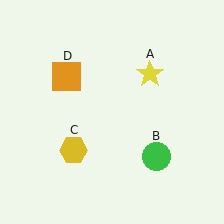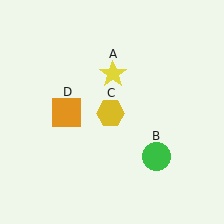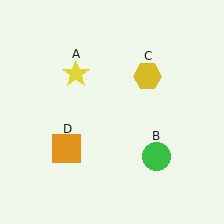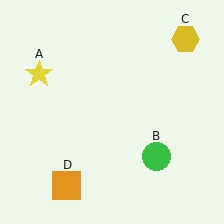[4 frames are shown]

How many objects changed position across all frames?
3 objects changed position: yellow star (object A), yellow hexagon (object C), orange square (object D).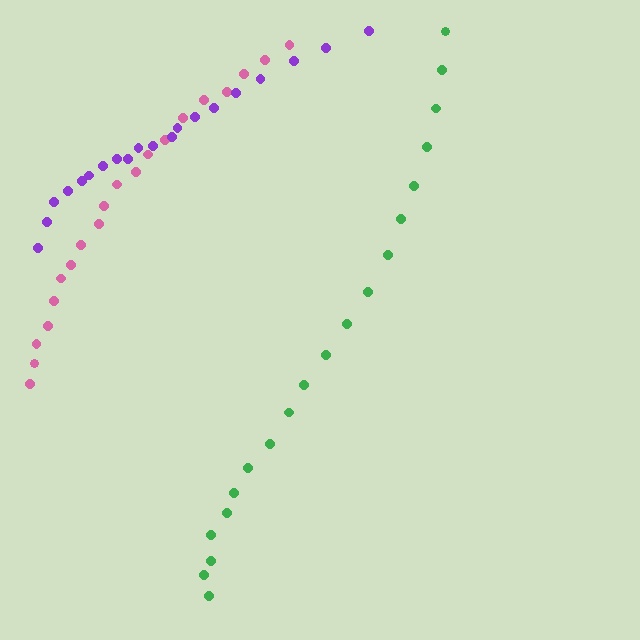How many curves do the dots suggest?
There are 3 distinct paths.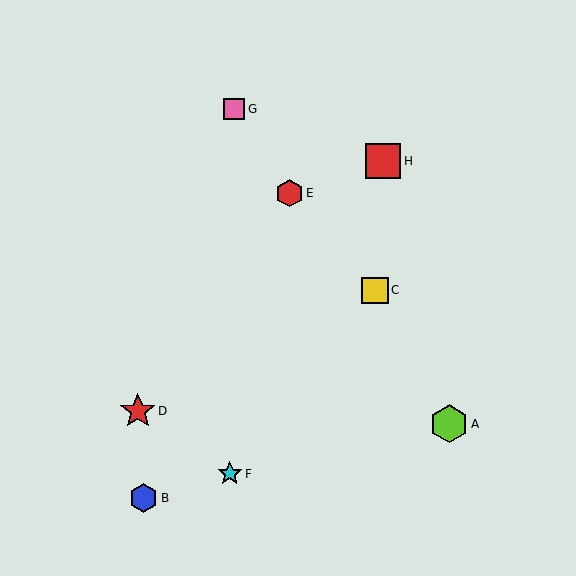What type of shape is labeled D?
Shape D is a red star.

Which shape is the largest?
The lime hexagon (labeled A) is the largest.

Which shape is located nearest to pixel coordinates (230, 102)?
The pink square (labeled G) at (234, 109) is nearest to that location.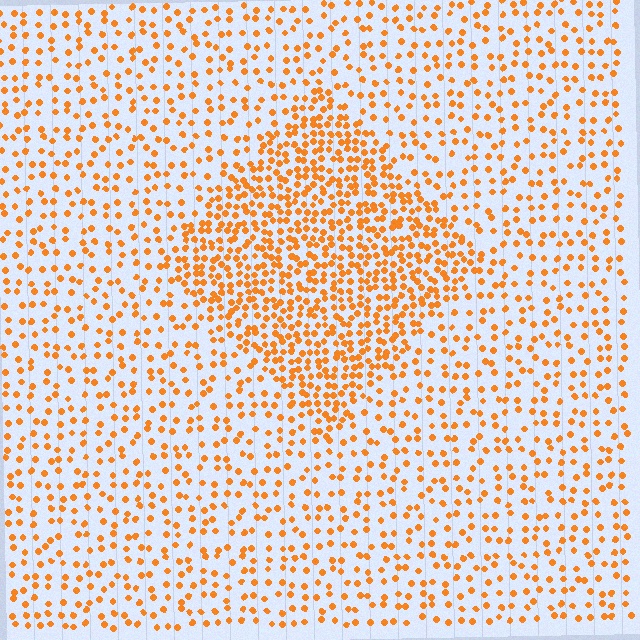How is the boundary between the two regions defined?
The boundary is defined by a change in element density (approximately 2.2x ratio). All elements are the same color, size, and shape.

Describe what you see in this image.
The image contains small orange elements arranged at two different densities. A diamond-shaped region is visible where the elements are more densely packed than the surrounding area.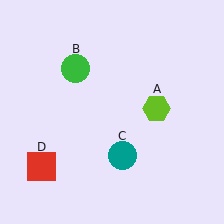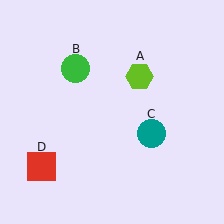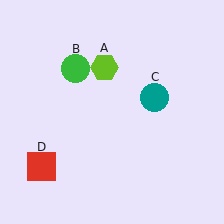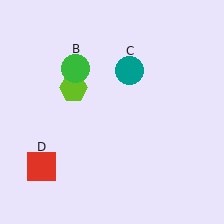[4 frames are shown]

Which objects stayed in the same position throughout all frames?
Green circle (object B) and red square (object D) remained stationary.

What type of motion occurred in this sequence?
The lime hexagon (object A), teal circle (object C) rotated counterclockwise around the center of the scene.